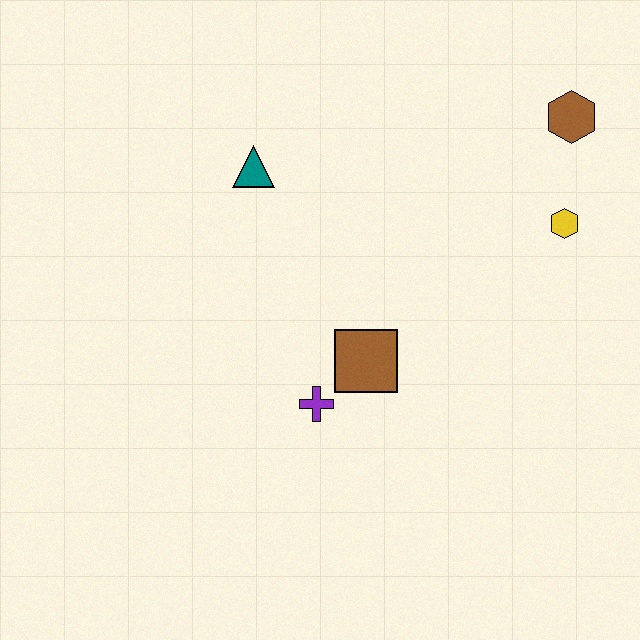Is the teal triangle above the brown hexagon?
No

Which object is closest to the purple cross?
The brown square is closest to the purple cross.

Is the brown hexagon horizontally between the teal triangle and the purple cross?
No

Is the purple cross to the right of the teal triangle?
Yes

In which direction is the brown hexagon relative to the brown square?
The brown hexagon is above the brown square.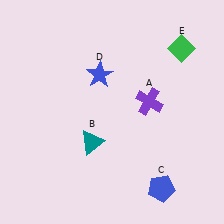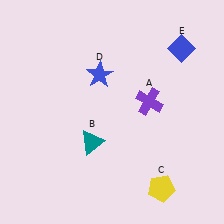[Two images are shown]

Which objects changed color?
C changed from blue to yellow. E changed from green to blue.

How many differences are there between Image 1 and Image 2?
There are 2 differences between the two images.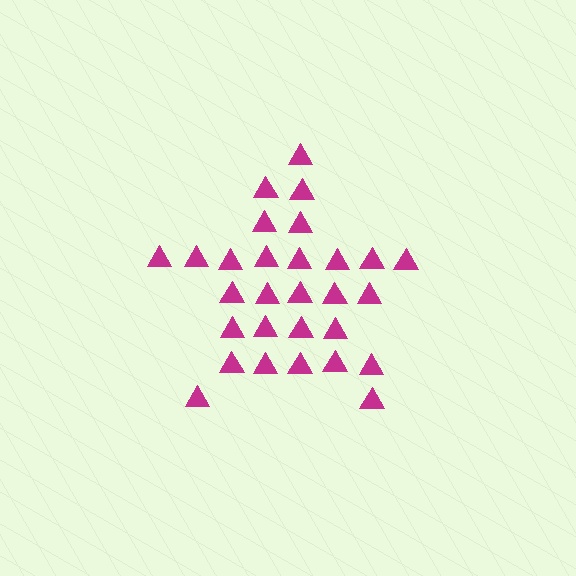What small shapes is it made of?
It is made of small triangles.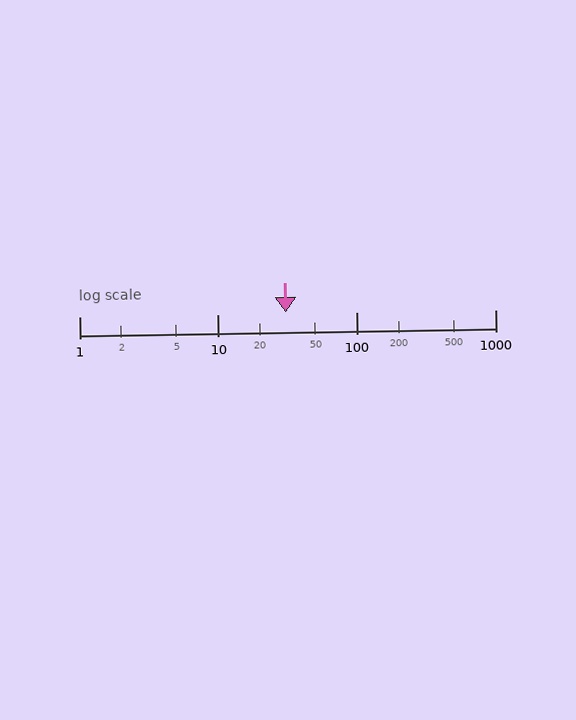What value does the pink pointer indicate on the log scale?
The pointer indicates approximately 31.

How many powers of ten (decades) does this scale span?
The scale spans 3 decades, from 1 to 1000.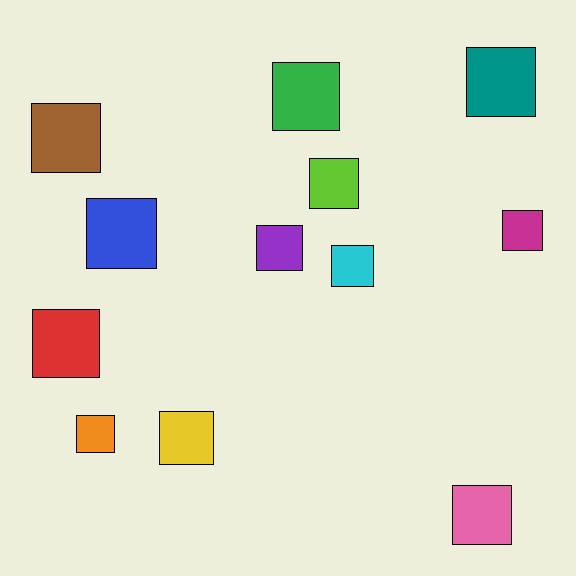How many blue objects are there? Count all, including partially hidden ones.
There is 1 blue object.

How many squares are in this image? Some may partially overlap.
There are 12 squares.